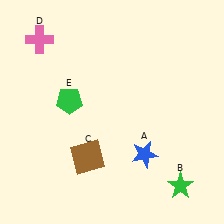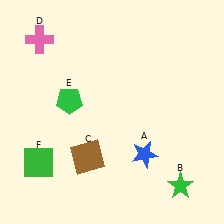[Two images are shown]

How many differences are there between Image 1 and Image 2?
There is 1 difference between the two images.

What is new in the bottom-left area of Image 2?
A green square (F) was added in the bottom-left area of Image 2.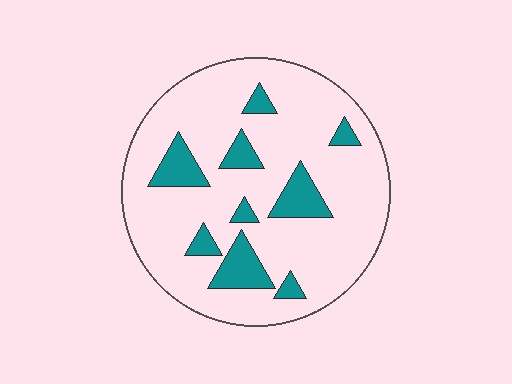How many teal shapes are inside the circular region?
9.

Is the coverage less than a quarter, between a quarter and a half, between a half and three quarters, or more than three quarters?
Less than a quarter.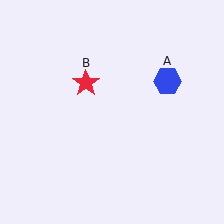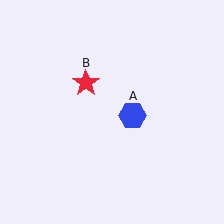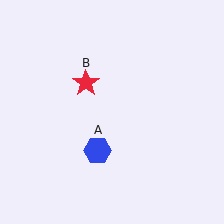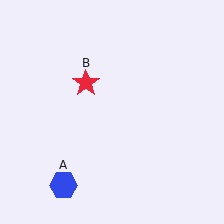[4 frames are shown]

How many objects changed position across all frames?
1 object changed position: blue hexagon (object A).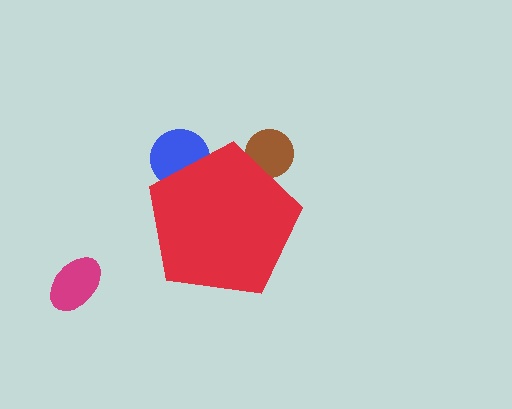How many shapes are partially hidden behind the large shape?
2 shapes are partially hidden.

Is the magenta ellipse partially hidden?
No, the magenta ellipse is fully visible.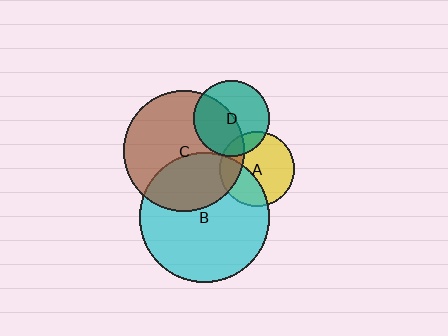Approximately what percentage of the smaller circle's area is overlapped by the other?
Approximately 50%.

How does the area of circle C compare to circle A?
Approximately 2.6 times.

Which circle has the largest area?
Circle B (cyan).